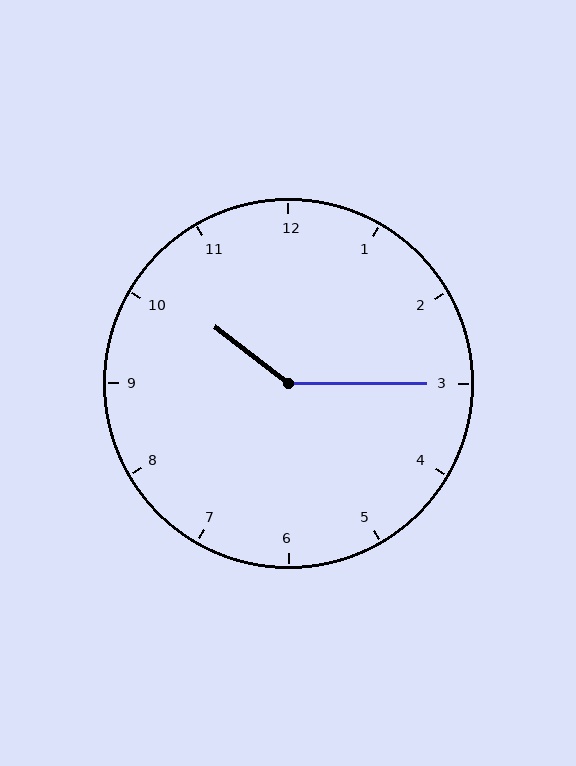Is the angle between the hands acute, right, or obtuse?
It is obtuse.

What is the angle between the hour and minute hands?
Approximately 142 degrees.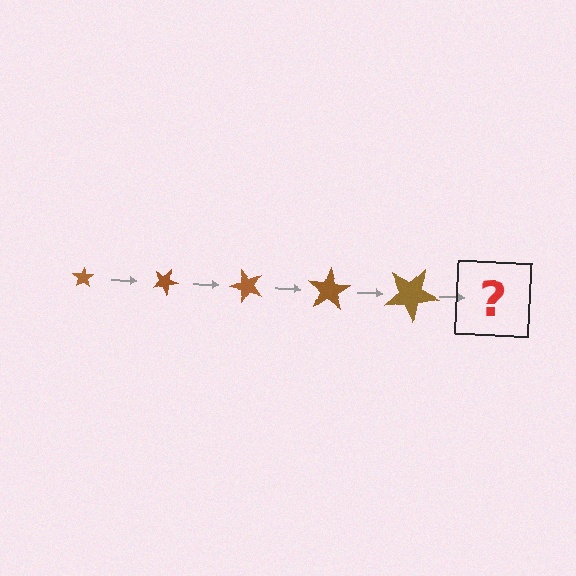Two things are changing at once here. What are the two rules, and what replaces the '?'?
The two rules are that the star grows larger each step and it rotates 25 degrees each step. The '?' should be a star, larger than the previous one and rotated 125 degrees from the start.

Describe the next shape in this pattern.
It should be a star, larger than the previous one and rotated 125 degrees from the start.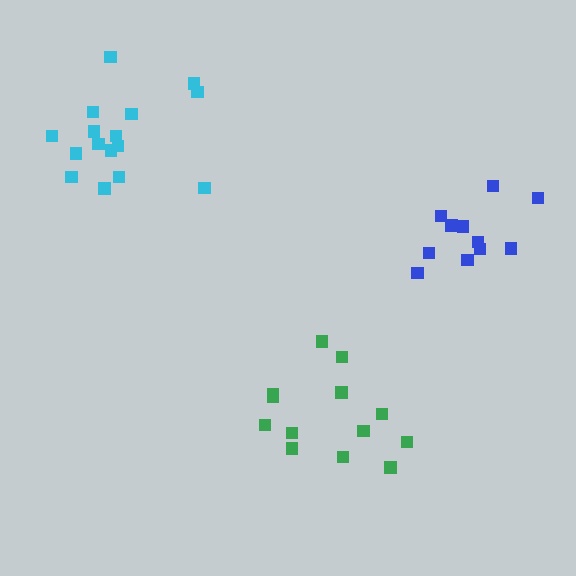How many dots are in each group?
Group 1: 16 dots, Group 2: 11 dots, Group 3: 13 dots (40 total).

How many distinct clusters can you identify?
There are 3 distinct clusters.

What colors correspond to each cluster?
The clusters are colored: cyan, blue, green.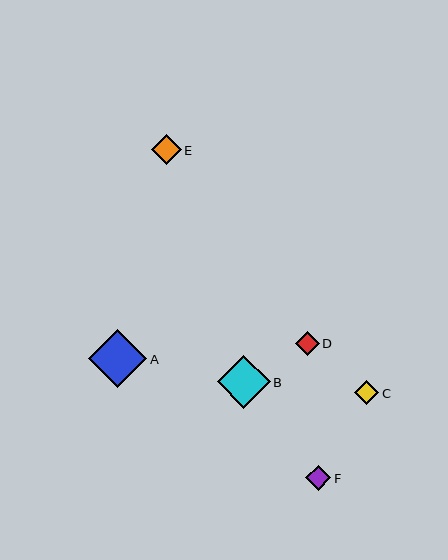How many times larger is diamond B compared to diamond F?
Diamond B is approximately 2.1 times the size of diamond F.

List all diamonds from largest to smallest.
From largest to smallest: A, B, E, F, C, D.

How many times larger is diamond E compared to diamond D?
Diamond E is approximately 1.3 times the size of diamond D.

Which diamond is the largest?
Diamond A is the largest with a size of approximately 58 pixels.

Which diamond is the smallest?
Diamond D is the smallest with a size of approximately 24 pixels.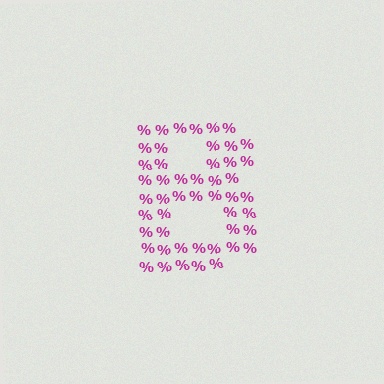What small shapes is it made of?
It is made of small percent signs.